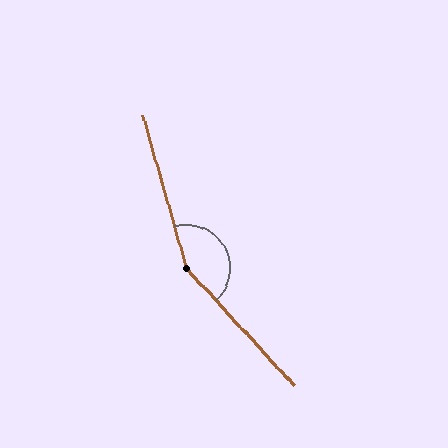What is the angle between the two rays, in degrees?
Approximately 153 degrees.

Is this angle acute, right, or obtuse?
It is obtuse.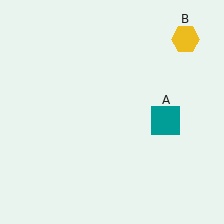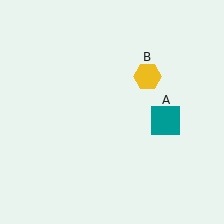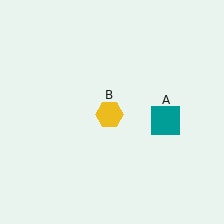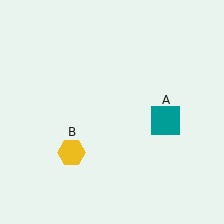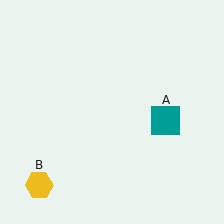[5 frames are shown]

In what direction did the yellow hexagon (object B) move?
The yellow hexagon (object B) moved down and to the left.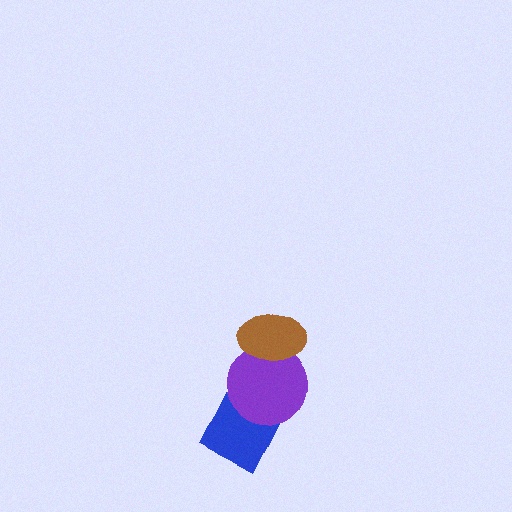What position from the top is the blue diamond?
The blue diamond is 3rd from the top.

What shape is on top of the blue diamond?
The purple circle is on top of the blue diamond.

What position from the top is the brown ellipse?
The brown ellipse is 1st from the top.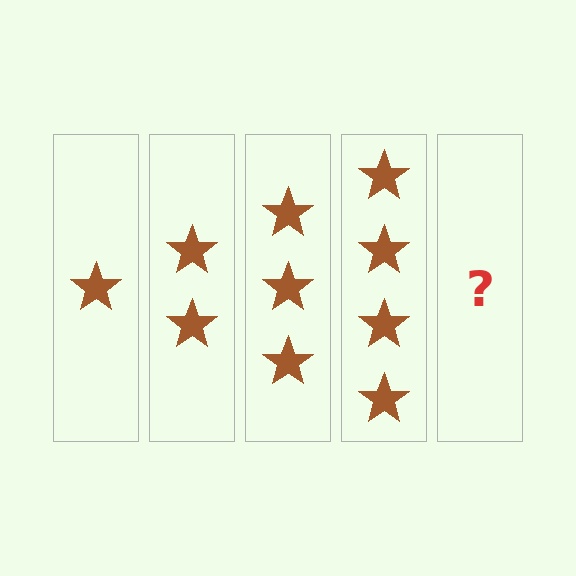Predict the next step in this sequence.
The next step is 5 stars.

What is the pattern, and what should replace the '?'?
The pattern is that each step adds one more star. The '?' should be 5 stars.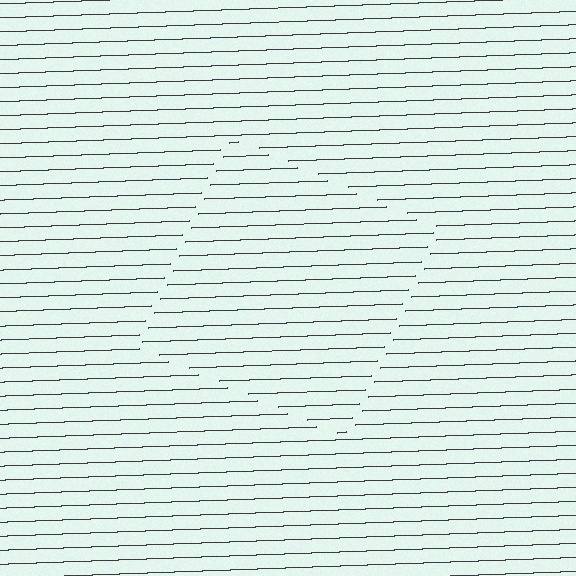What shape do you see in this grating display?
An illusory square. The interior of the shape contains the same grating, shifted by half a period — the contour is defined by the phase discontinuity where line-ends from the inner and outer gratings abut.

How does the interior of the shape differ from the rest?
The interior of the shape contains the same grating, shifted by half a period — the contour is defined by the phase discontinuity where line-ends from the inner and outer gratings abut.